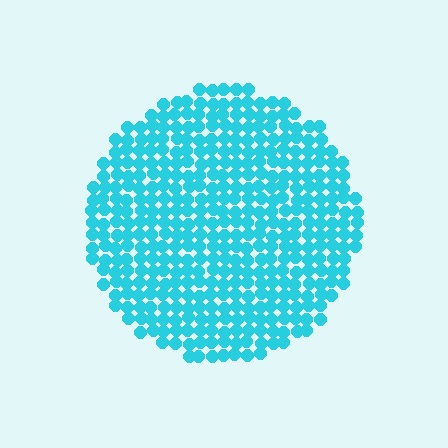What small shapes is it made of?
It is made of small circles.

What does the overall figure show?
The overall figure shows a circle.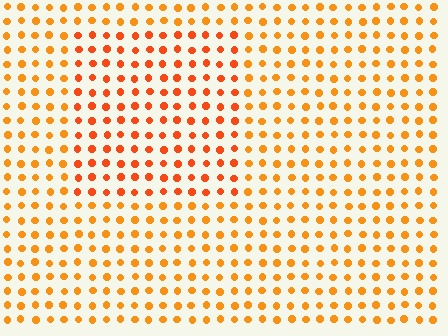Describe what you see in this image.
The image is filled with small orange elements in a uniform arrangement. A rectangle-shaped region is visible where the elements are tinted to a slightly different hue, forming a subtle color boundary.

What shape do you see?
I see a rectangle.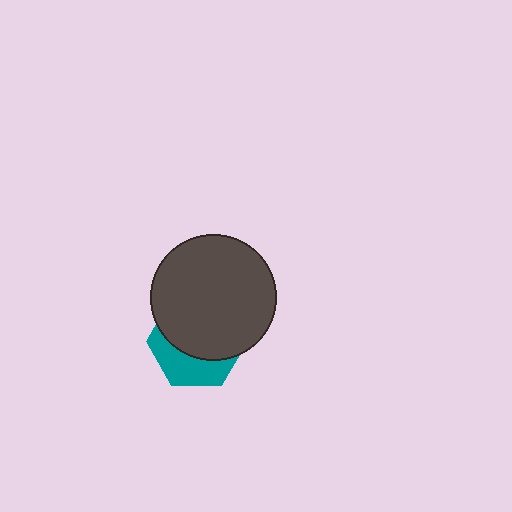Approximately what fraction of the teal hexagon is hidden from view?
Roughly 64% of the teal hexagon is hidden behind the dark gray circle.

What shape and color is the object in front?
The object in front is a dark gray circle.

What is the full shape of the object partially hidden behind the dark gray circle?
The partially hidden object is a teal hexagon.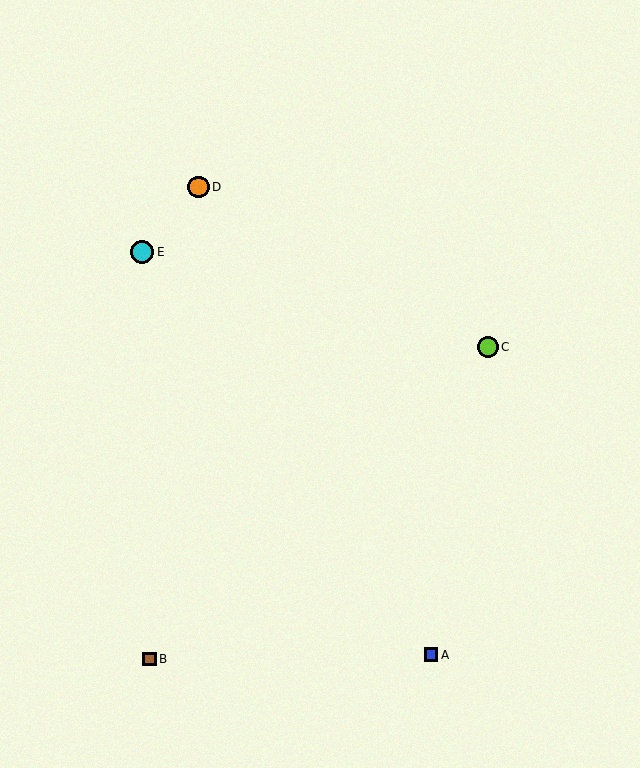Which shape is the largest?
The cyan circle (labeled E) is the largest.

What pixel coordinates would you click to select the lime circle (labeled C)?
Click at (488, 347) to select the lime circle C.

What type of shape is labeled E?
Shape E is a cyan circle.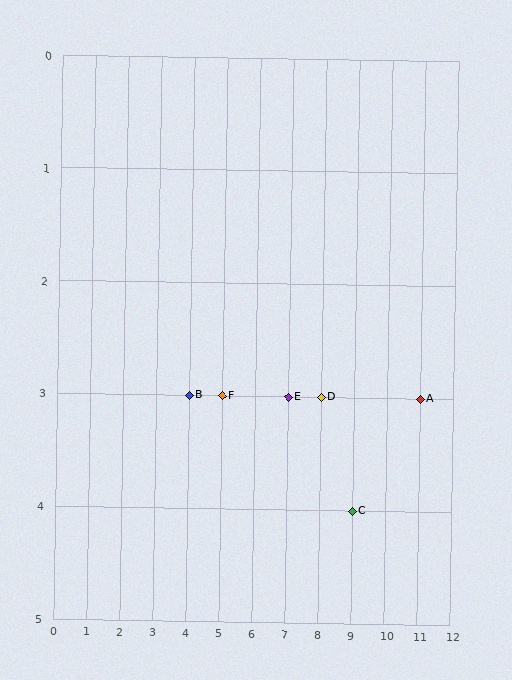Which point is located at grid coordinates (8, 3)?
Point D is at (8, 3).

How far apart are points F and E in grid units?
Points F and E are 2 columns apart.